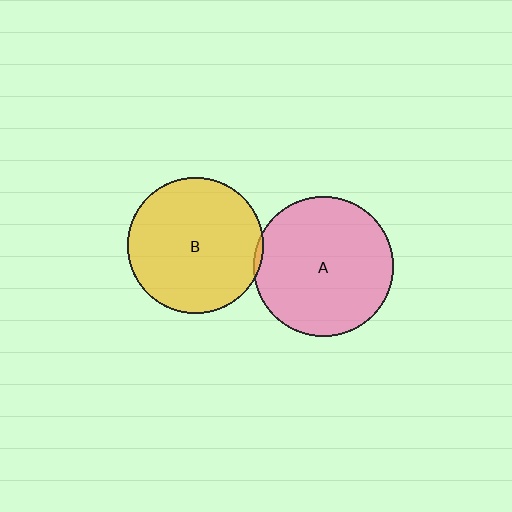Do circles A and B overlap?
Yes.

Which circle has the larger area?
Circle A (pink).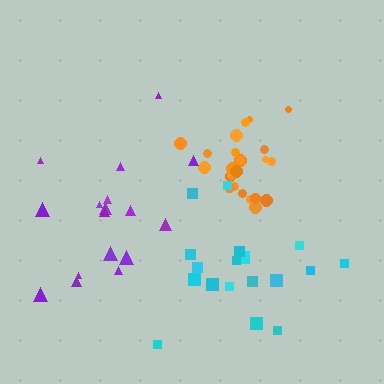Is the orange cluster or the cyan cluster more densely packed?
Orange.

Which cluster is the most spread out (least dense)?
Purple.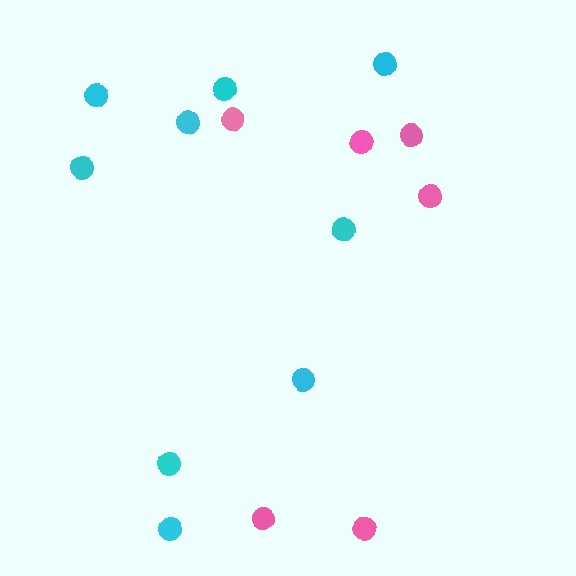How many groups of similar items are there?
There are 2 groups: one group of pink circles (6) and one group of cyan circles (9).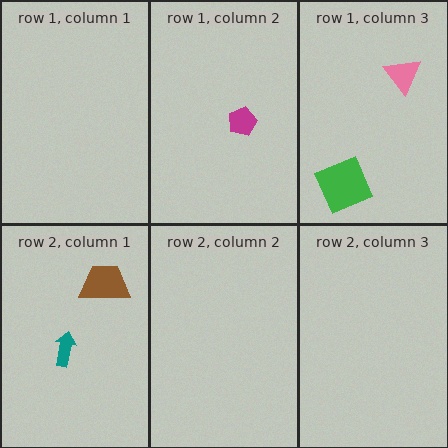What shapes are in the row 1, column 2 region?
The magenta pentagon.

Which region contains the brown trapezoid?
The row 2, column 1 region.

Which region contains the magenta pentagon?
The row 1, column 2 region.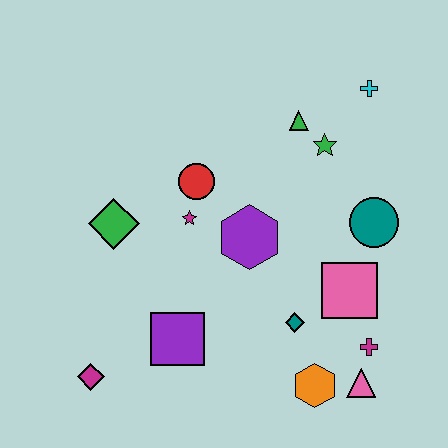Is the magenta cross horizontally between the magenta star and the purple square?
No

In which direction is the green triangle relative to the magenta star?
The green triangle is to the right of the magenta star.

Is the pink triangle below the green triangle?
Yes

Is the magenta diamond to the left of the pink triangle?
Yes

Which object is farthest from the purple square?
The cyan cross is farthest from the purple square.